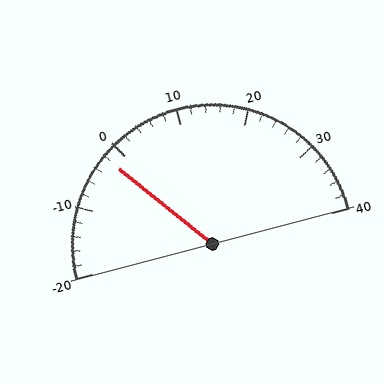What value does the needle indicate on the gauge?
The needle indicates approximately -2.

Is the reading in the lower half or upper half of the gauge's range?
The reading is in the lower half of the range (-20 to 40).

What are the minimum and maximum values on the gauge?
The gauge ranges from -20 to 40.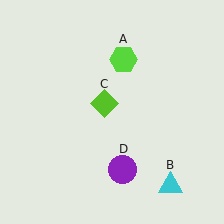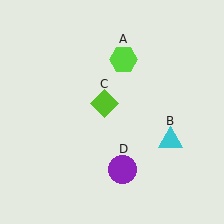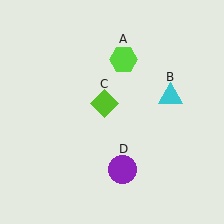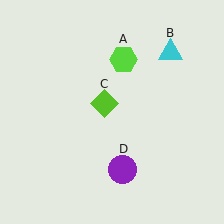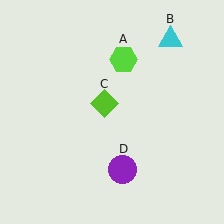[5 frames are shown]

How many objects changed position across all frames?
1 object changed position: cyan triangle (object B).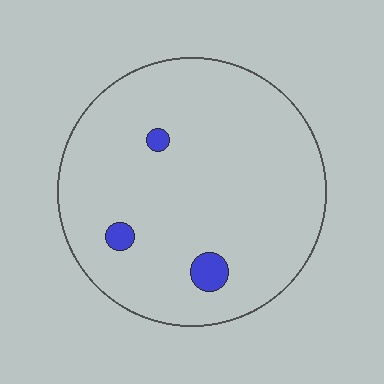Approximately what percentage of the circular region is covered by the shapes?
Approximately 5%.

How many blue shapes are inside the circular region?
3.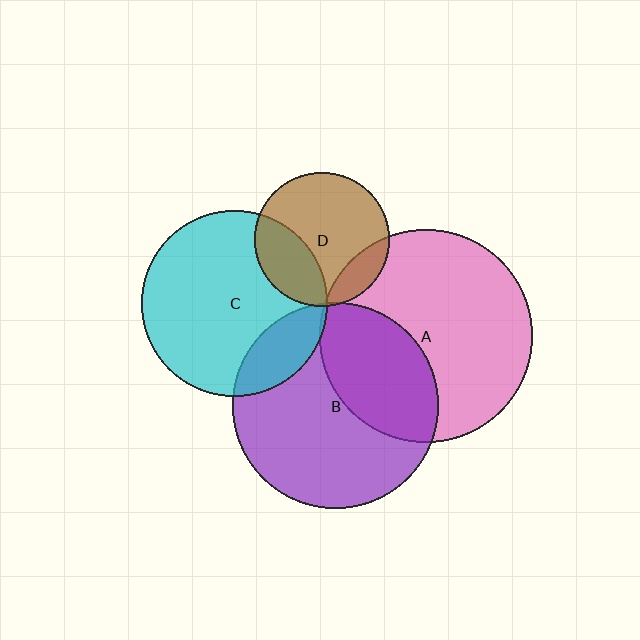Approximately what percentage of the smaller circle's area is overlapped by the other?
Approximately 15%.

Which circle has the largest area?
Circle A (pink).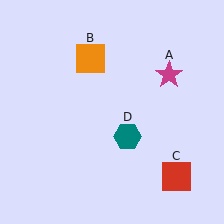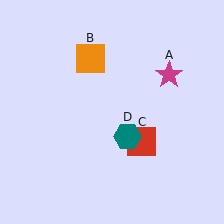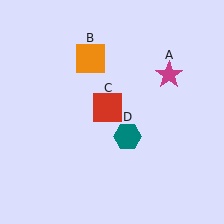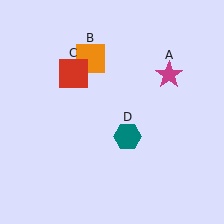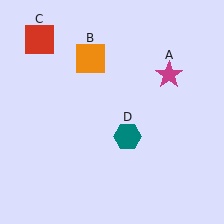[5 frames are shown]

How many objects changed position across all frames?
1 object changed position: red square (object C).